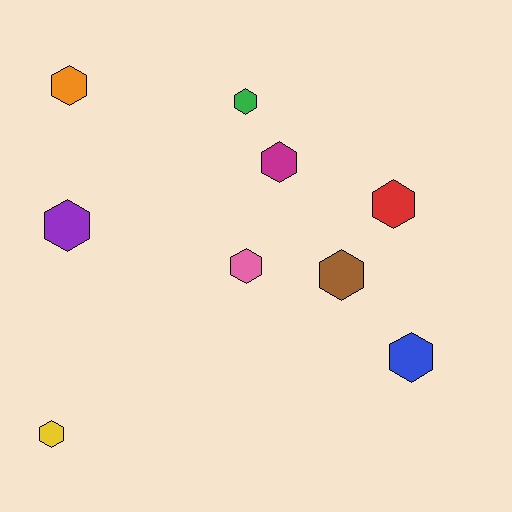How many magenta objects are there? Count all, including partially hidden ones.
There is 1 magenta object.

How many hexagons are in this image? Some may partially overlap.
There are 9 hexagons.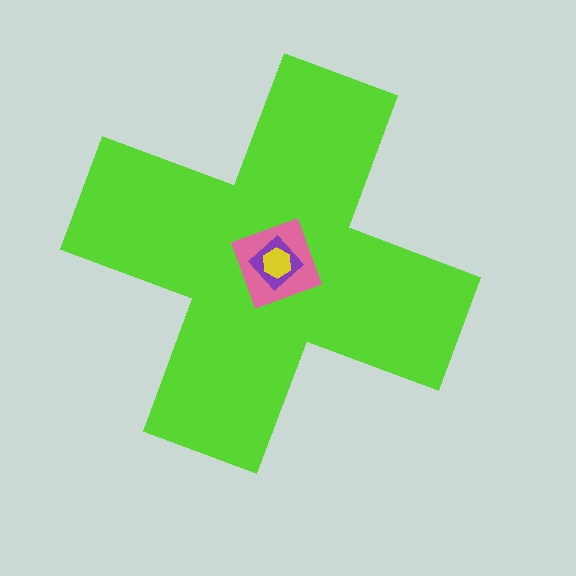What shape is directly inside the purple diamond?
The yellow hexagon.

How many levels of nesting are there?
4.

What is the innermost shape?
The yellow hexagon.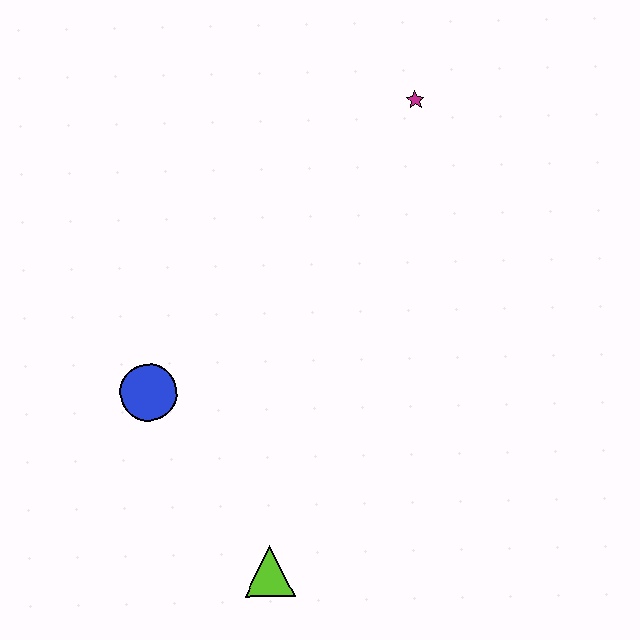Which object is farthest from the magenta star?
The lime triangle is farthest from the magenta star.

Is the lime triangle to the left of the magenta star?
Yes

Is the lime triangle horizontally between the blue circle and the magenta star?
Yes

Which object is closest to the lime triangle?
The blue circle is closest to the lime triangle.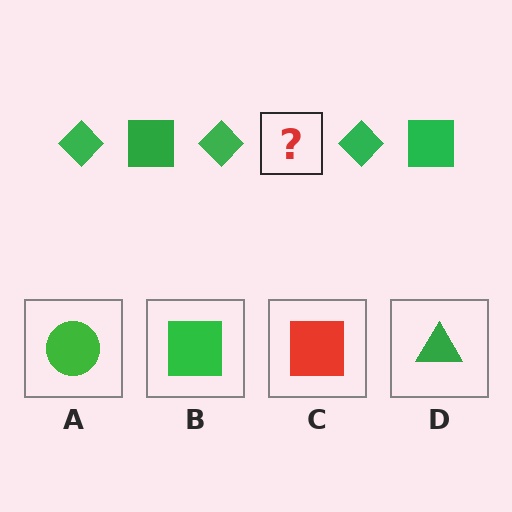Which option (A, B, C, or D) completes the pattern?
B.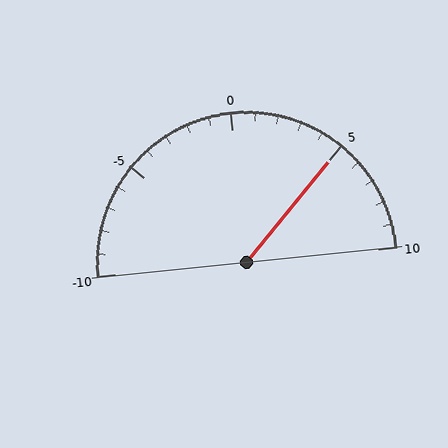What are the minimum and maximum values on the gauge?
The gauge ranges from -10 to 10.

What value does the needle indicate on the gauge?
The needle indicates approximately 5.